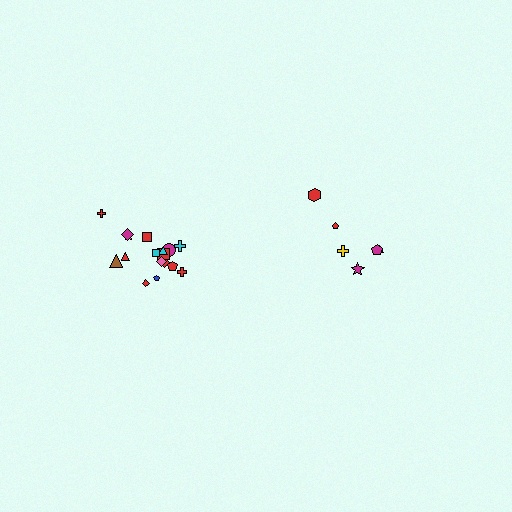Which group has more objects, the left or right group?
The left group.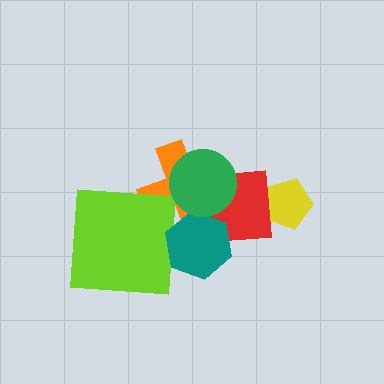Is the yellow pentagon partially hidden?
Yes, it is partially covered by another shape.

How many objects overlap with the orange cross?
4 objects overlap with the orange cross.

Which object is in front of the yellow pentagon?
The red square is in front of the yellow pentagon.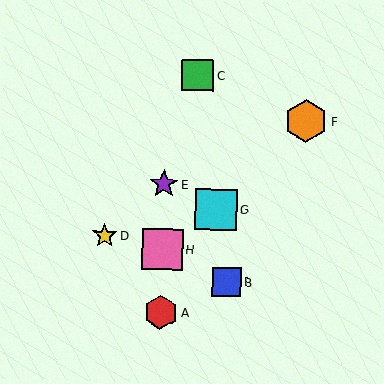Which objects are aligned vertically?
Objects A, E, H are aligned vertically.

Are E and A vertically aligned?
Yes, both are at x≈164.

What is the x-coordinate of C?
Object C is at x≈198.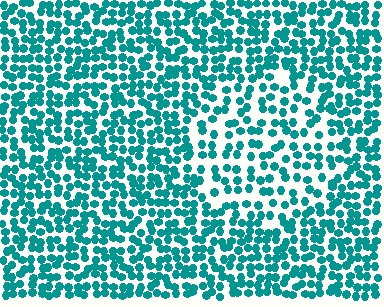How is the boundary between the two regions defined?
The boundary is defined by a change in element density (approximately 1.6x ratio). All elements are the same color, size, and shape.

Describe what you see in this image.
The image contains small teal elements arranged at two different densities. A circle-shaped region is visible where the elements are less densely packed than the surrounding area.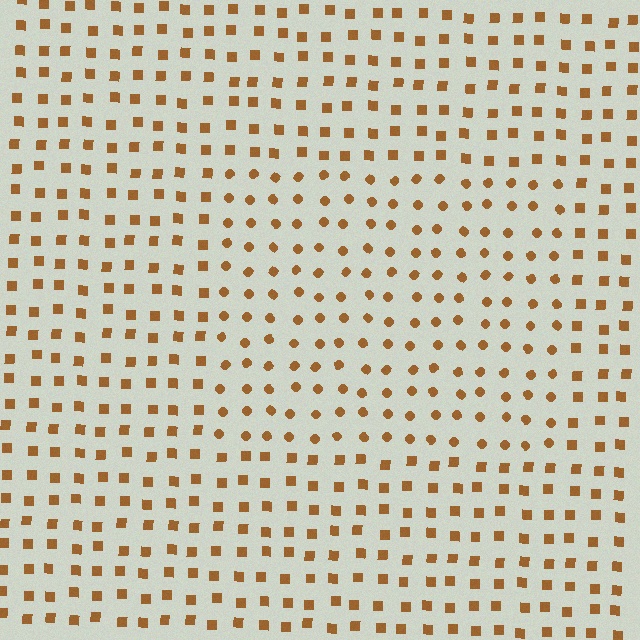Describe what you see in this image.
The image is filled with small brown elements arranged in a uniform grid. A rectangle-shaped region contains circles, while the surrounding area contains squares. The boundary is defined purely by the change in element shape.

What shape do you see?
I see a rectangle.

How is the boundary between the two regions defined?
The boundary is defined by a change in element shape: circles inside vs. squares outside. All elements share the same color and spacing.